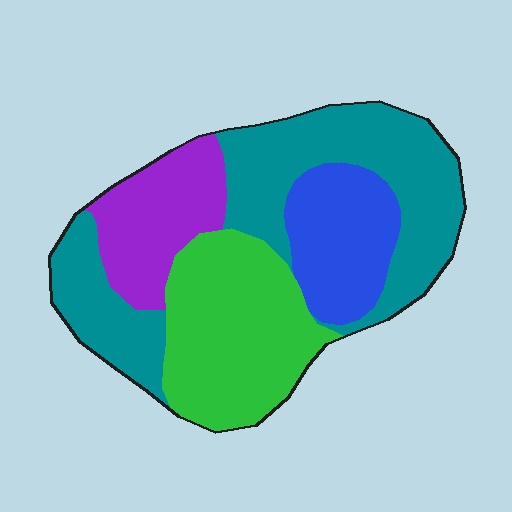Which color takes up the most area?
Teal, at roughly 40%.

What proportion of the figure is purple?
Purple covers around 15% of the figure.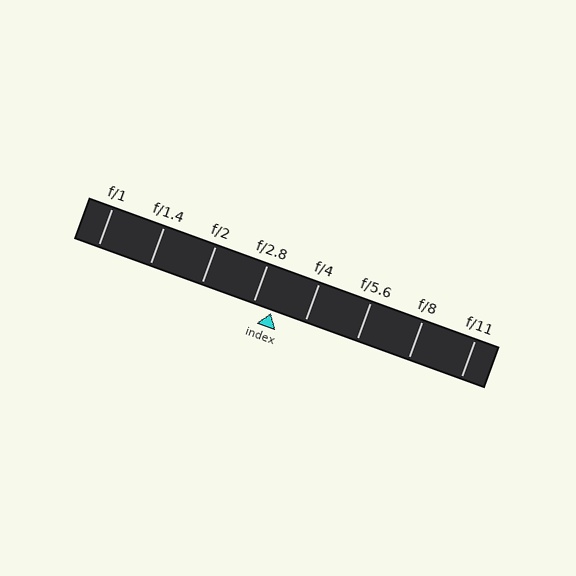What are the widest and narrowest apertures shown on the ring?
The widest aperture shown is f/1 and the narrowest is f/11.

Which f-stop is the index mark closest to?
The index mark is closest to f/2.8.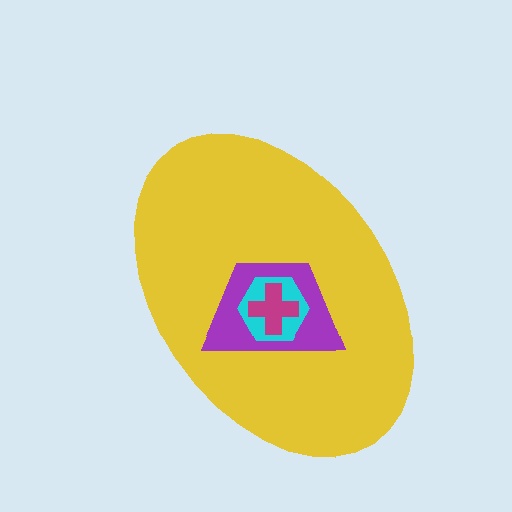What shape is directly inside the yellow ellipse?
The purple trapezoid.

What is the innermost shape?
The magenta cross.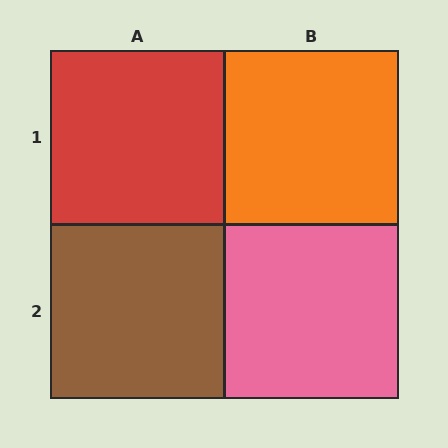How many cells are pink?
1 cell is pink.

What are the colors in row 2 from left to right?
Brown, pink.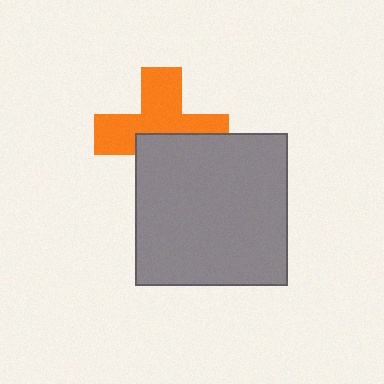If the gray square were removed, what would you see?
You would see the complete orange cross.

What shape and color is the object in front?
The object in front is a gray square.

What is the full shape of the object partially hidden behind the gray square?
The partially hidden object is an orange cross.